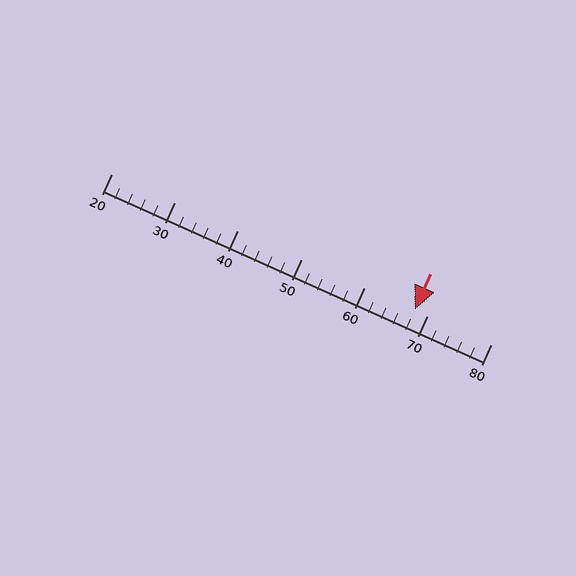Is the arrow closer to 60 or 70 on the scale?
The arrow is closer to 70.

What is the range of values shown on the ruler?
The ruler shows values from 20 to 80.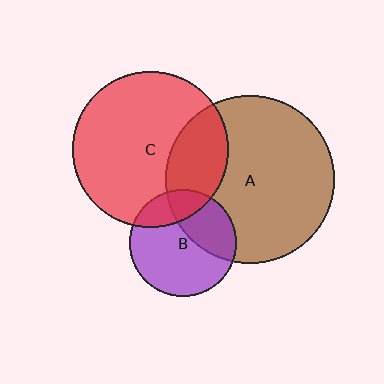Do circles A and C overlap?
Yes.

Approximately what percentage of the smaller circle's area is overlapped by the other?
Approximately 25%.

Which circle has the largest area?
Circle A (brown).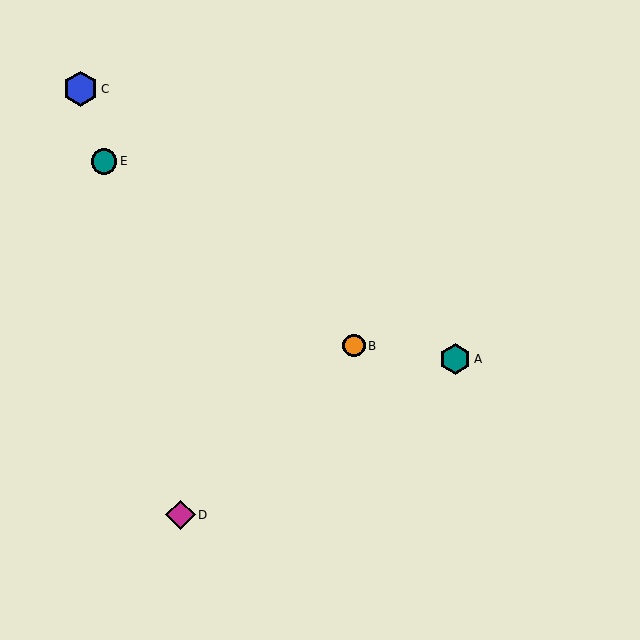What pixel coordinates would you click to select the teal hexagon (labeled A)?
Click at (455, 359) to select the teal hexagon A.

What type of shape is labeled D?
Shape D is a magenta diamond.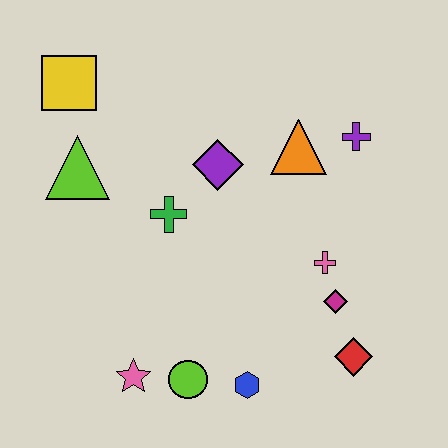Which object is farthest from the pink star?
The purple cross is farthest from the pink star.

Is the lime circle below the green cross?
Yes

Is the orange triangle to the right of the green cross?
Yes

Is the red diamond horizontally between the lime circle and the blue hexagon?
No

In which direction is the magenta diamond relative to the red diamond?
The magenta diamond is above the red diamond.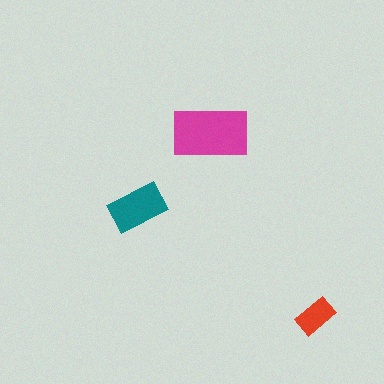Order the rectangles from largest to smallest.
the magenta one, the teal one, the red one.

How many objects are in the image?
There are 3 objects in the image.